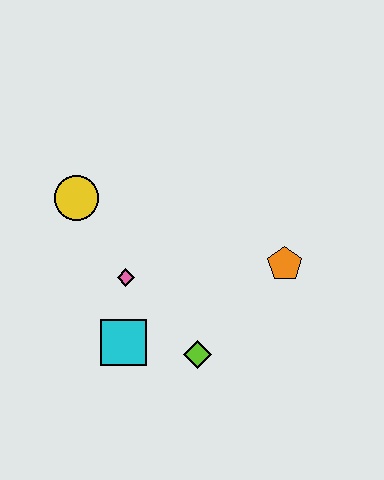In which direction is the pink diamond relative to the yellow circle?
The pink diamond is below the yellow circle.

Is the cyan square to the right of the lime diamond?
No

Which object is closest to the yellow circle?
The pink diamond is closest to the yellow circle.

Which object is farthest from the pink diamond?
The orange pentagon is farthest from the pink diamond.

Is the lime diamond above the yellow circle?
No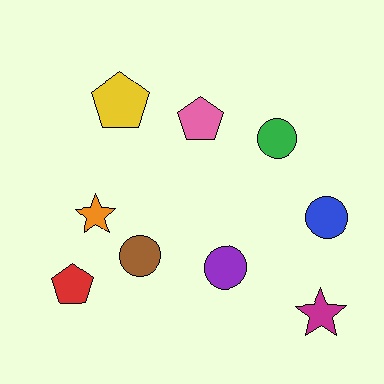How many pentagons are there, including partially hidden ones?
There are 3 pentagons.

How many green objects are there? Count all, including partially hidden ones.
There is 1 green object.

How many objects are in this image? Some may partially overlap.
There are 9 objects.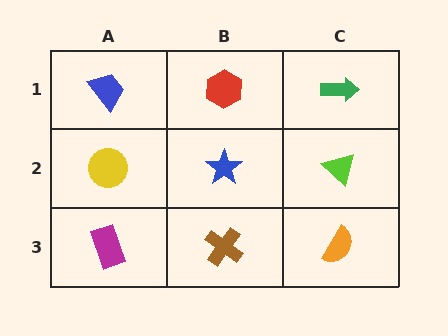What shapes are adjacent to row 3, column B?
A blue star (row 2, column B), a magenta rectangle (row 3, column A), an orange semicircle (row 3, column C).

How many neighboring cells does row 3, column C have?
2.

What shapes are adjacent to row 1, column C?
A lime triangle (row 2, column C), a red hexagon (row 1, column B).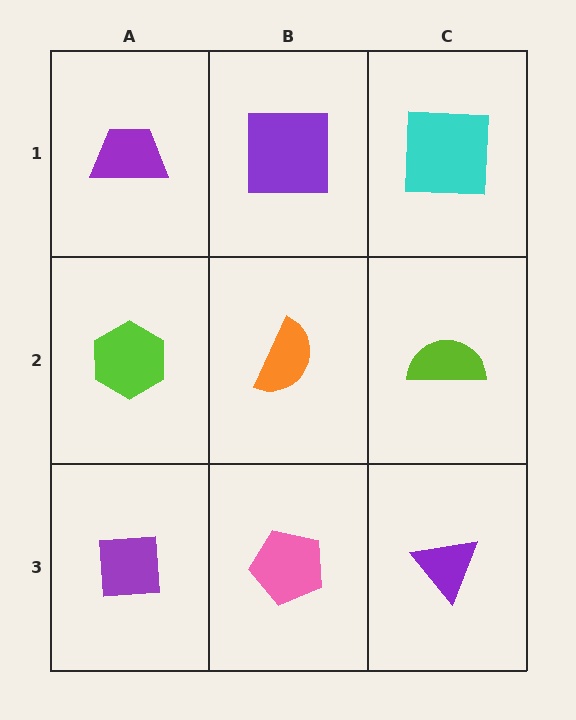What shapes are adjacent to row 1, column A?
A lime hexagon (row 2, column A), a purple square (row 1, column B).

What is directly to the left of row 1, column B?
A purple trapezoid.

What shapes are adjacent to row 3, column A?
A lime hexagon (row 2, column A), a pink pentagon (row 3, column B).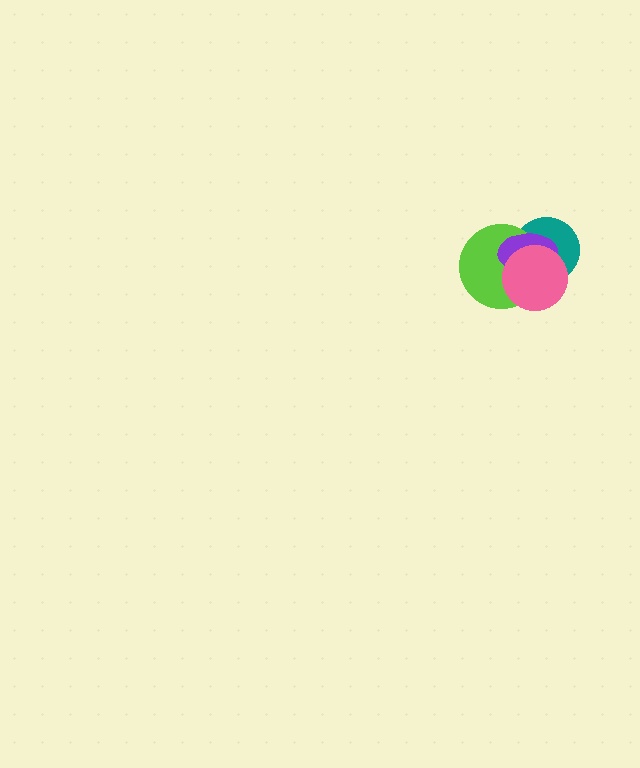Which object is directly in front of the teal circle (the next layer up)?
The lime circle is directly in front of the teal circle.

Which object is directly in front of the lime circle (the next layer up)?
The purple ellipse is directly in front of the lime circle.